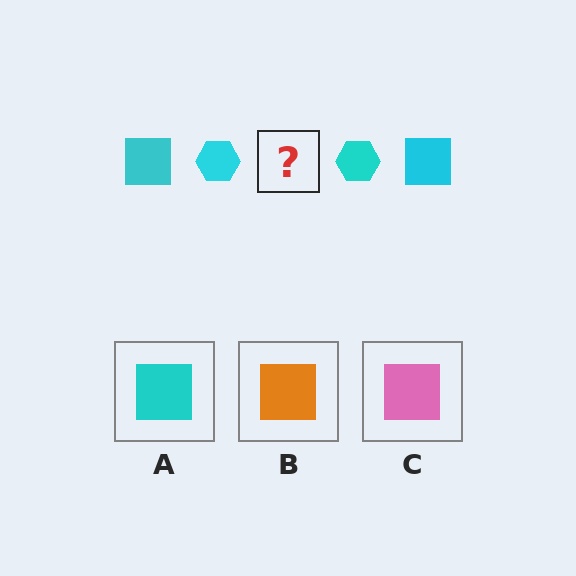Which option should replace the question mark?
Option A.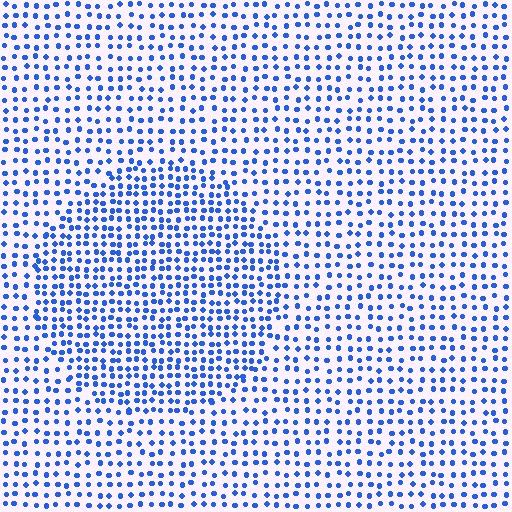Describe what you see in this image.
The image contains small blue elements arranged at two different densities. A circle-shaped region is visible where the elements are more densely packed than the surrounding area.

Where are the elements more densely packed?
The elements are more densely packed inside the circle boundary.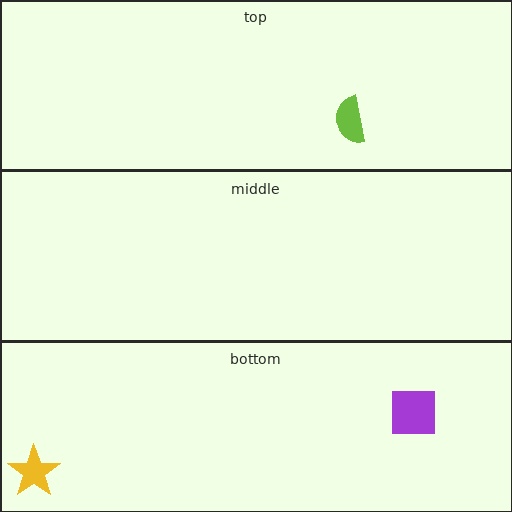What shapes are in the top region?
The lime semicircle.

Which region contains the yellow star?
The bottom region.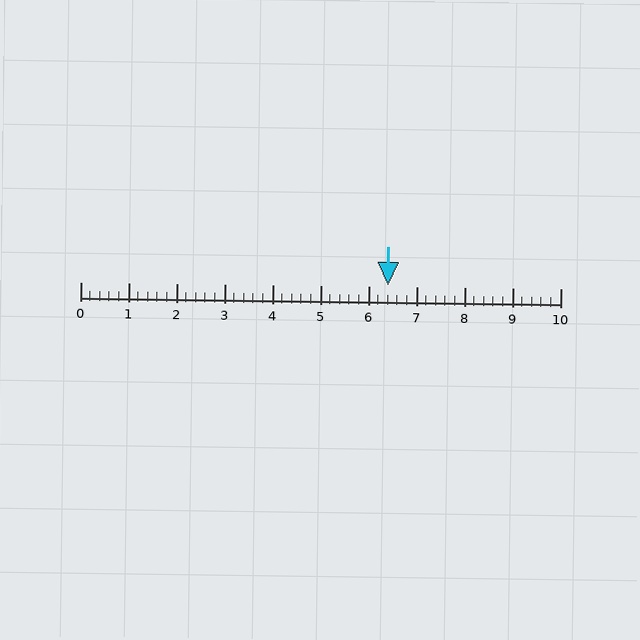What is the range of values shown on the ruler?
The ruler shows values from 0 to 10.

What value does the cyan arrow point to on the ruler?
The cyan arrow points to approximately 6.4.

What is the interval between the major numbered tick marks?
The major tick marks are spaced 1 units apart.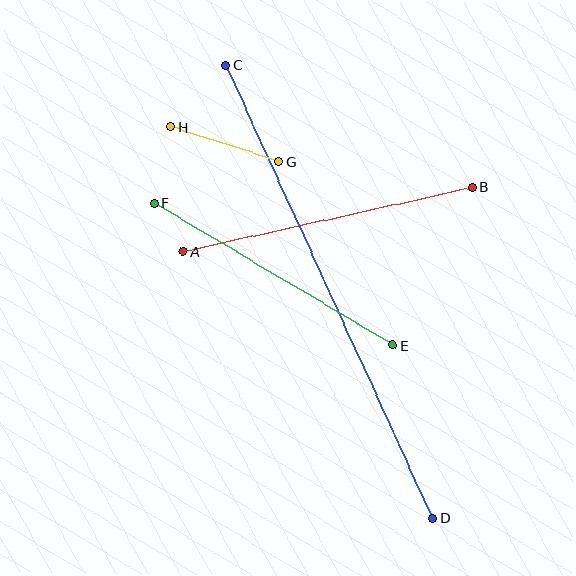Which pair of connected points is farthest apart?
Points C and D are farthest apart.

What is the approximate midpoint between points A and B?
The midpoint is at approximately (328, 219) pixels.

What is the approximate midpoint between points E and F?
The midpoint is at approximately (274, 274) pixels.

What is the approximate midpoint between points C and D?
The midpoint is at approximately (329, 292) pixels.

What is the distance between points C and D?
The distance is approximately 498 pixels.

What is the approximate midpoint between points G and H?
The midpoint is at approximately (225, 144) pixels.